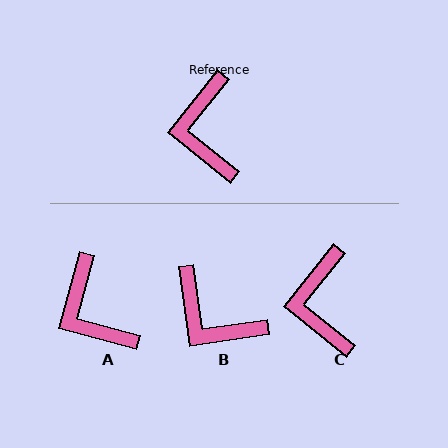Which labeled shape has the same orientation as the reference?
C.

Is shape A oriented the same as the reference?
No, it is off by about 24 degrees.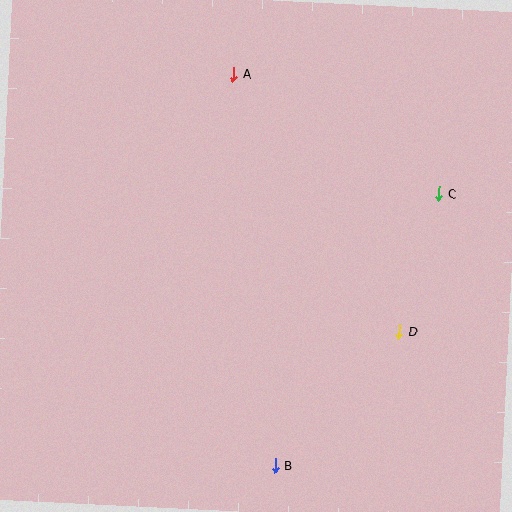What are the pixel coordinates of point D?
Point D is at (399, 331).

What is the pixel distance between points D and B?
The distance between D and B is 183 pixels.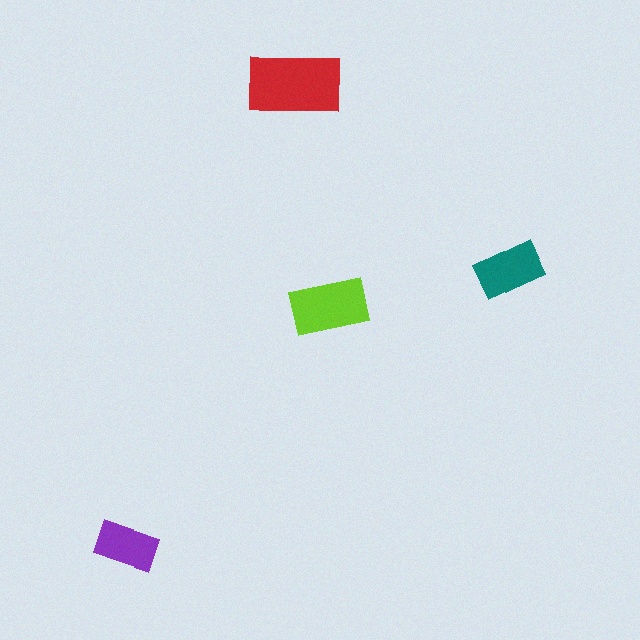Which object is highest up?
The red rectangle is topmost.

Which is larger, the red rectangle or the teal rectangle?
The red one.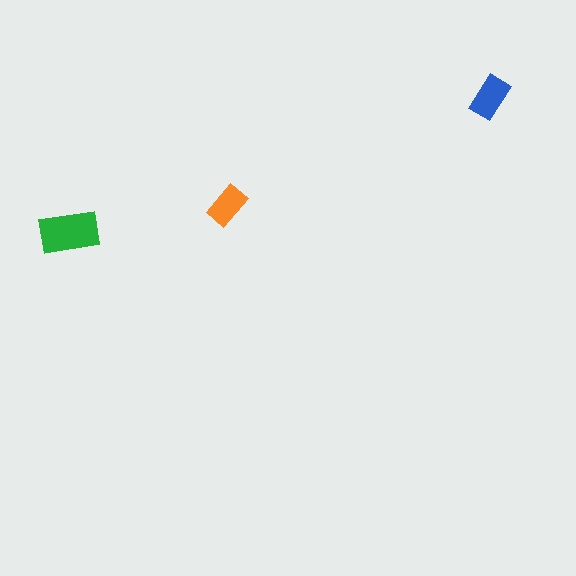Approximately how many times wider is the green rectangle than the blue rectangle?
About 1.5 times wider.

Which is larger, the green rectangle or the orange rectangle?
The green one.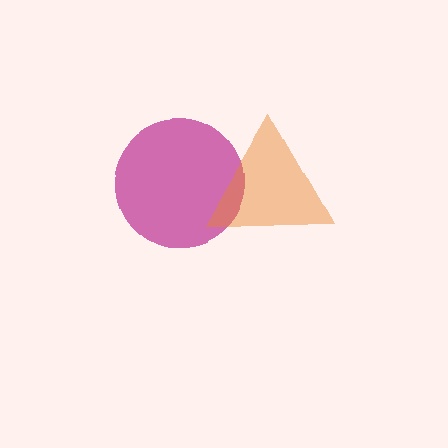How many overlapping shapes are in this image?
There are 2 overlapping shapes in the image.